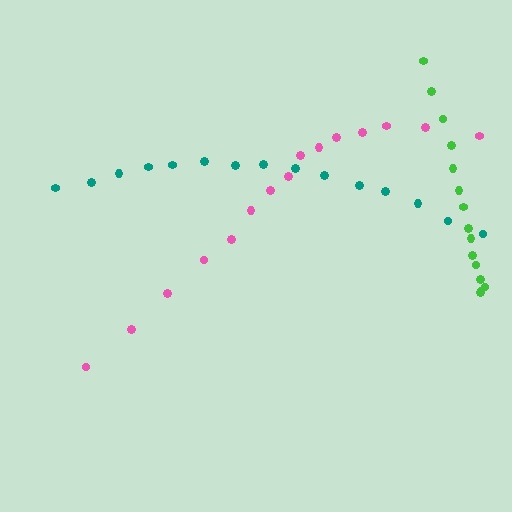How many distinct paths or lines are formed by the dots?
There are 3 distinct paths.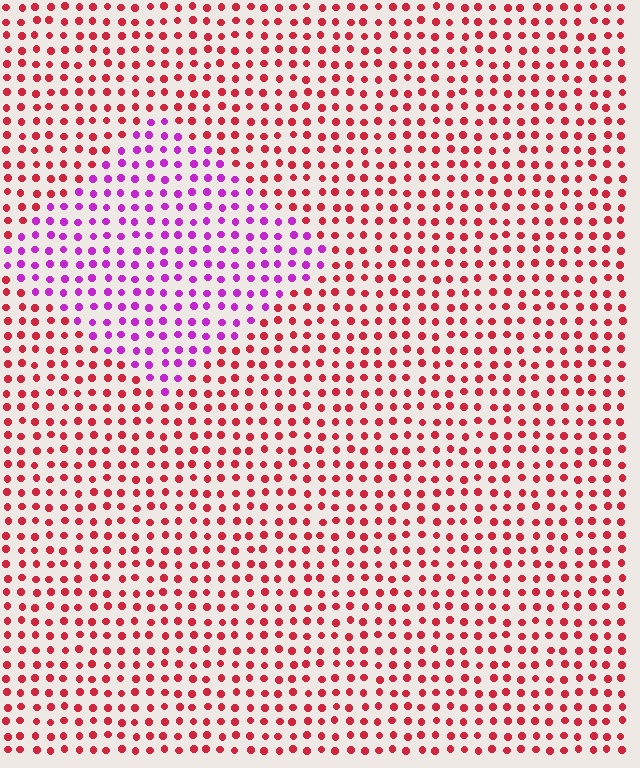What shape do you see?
I see a diamond.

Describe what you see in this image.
The image is filled with small red elements in a uniform arrangement. A diamond-shaped region is visible where the elements are tinted to a slightly different hue, forming a subtle color boundary.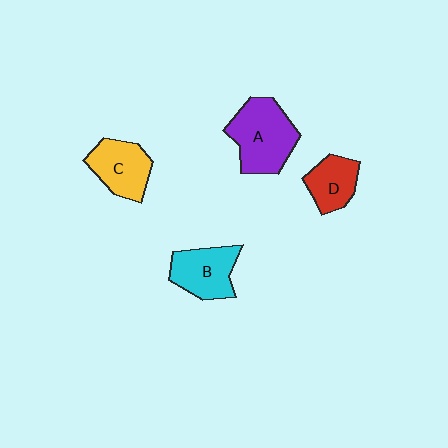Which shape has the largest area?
Shape A (purple).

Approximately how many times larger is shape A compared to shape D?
Approximately 1.7 times.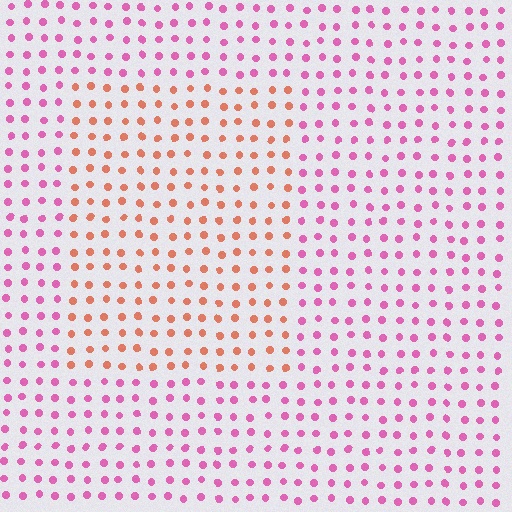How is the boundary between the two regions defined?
The boundary is defined purely by a slight shift in hue (about 50 degrees). Spacing, size, and orientation are identical on both sides.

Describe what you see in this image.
The image is filled with small pink elements in a uniform arrangement. A rectangle-shaped region is visible where the elements are tinted to a slightly different hue, forming a subtle color boundary.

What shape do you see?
I see a rectangle.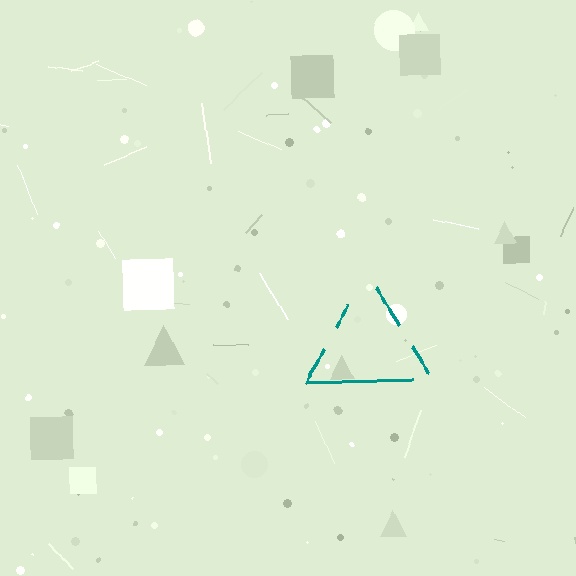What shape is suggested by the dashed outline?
The dashed outline suggests a triangle.